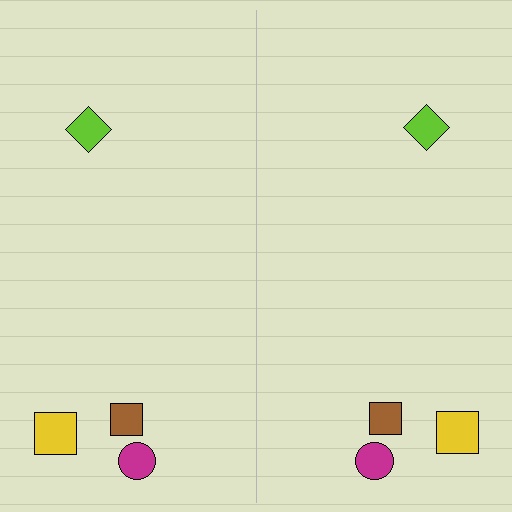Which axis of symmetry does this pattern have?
The pattern has a vertical axis of symmetry running through the center of the image.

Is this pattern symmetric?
Yes, this pattern has bilateral (reflection) symmetry.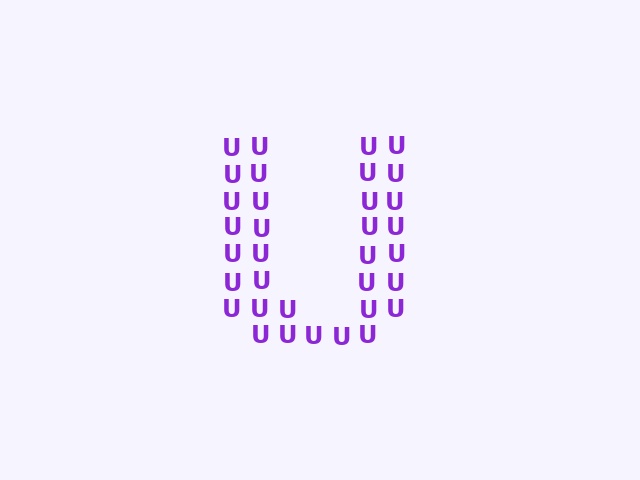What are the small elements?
The small elements are letter U's.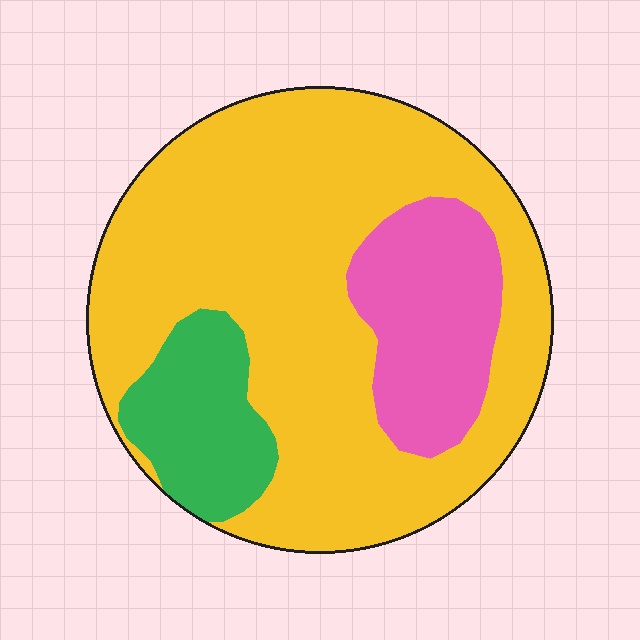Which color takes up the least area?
Green, at roughly 15%.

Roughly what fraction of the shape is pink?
Pink covers 17% of the shape.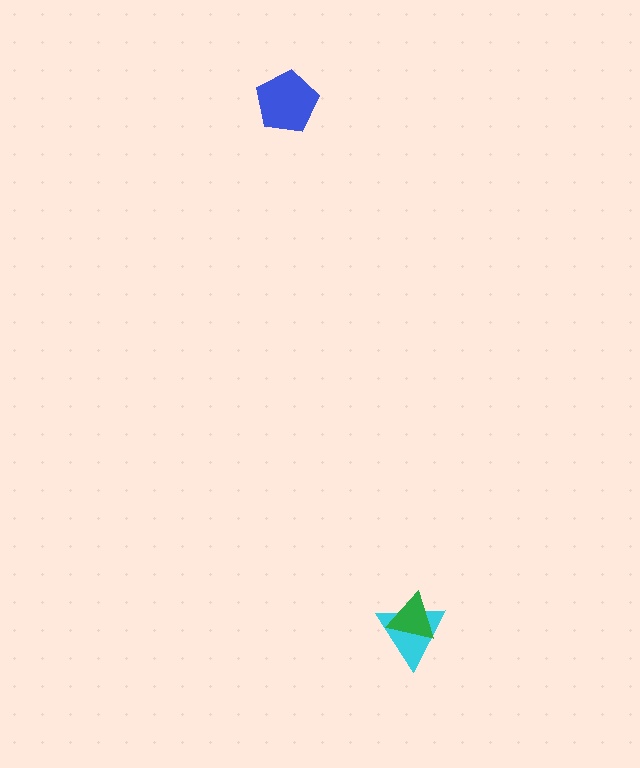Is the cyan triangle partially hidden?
Yes, it is partially covered by another shape.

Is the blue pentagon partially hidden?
No, no other shape covers it.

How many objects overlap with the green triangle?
1 object overlaps with the green triangle.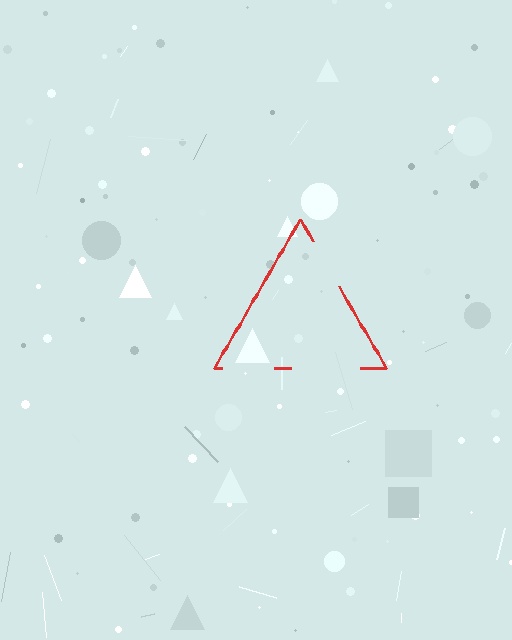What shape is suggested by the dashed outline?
The dashed outline suggests a triangle.